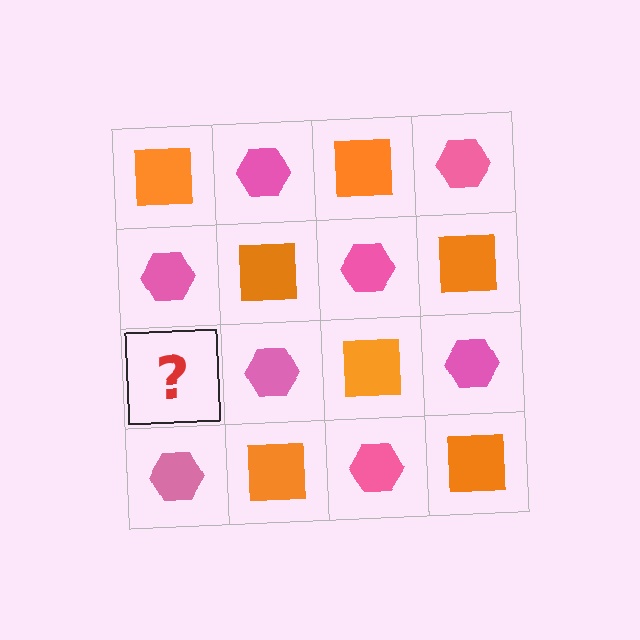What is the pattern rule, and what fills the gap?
The rule is that it alternates orange square and pink hexagon in a checkerboard pattern. The gap should be filled with an orange square.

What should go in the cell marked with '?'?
The missing cell should contain an orange square.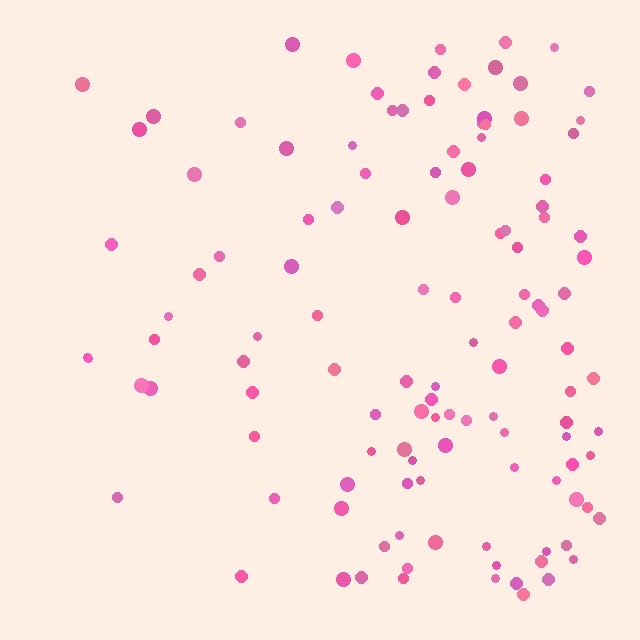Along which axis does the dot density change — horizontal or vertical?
Horizontal.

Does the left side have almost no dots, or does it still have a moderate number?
Still a moderate number, just noticeably fewer than the right.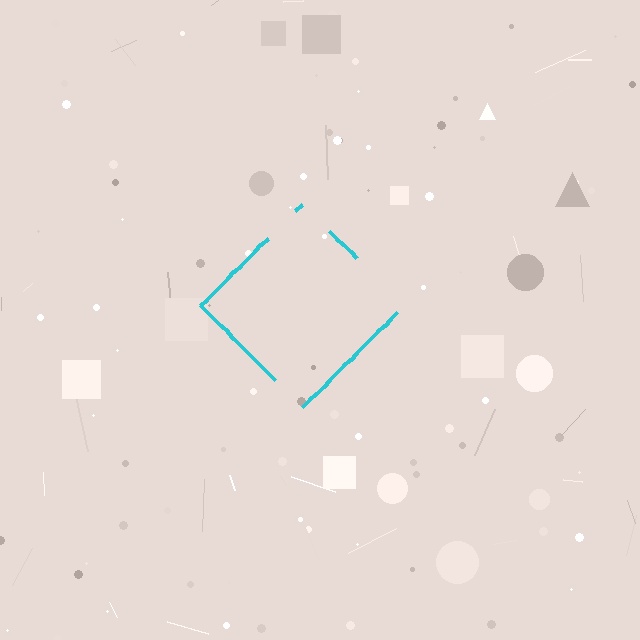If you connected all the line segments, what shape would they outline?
They would outline a diamond.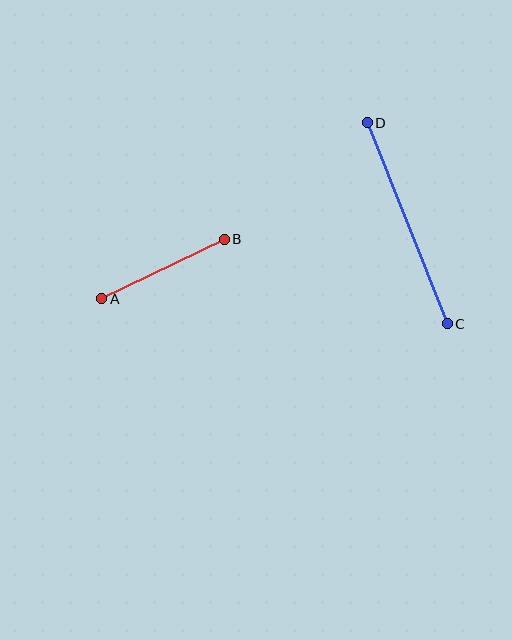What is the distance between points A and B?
The distance is approximately 136 pixels.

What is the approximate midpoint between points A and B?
The midpoint is at approximately (163, 269) pixels.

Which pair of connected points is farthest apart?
Points C and D are farthest apart.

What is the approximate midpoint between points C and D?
The midpoint is at approximately (407, 223) pixels.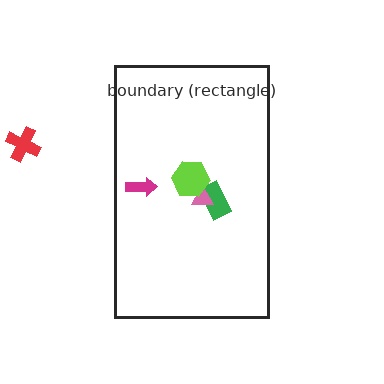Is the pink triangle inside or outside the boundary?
Inside.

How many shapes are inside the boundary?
4 inside, 1 outside.